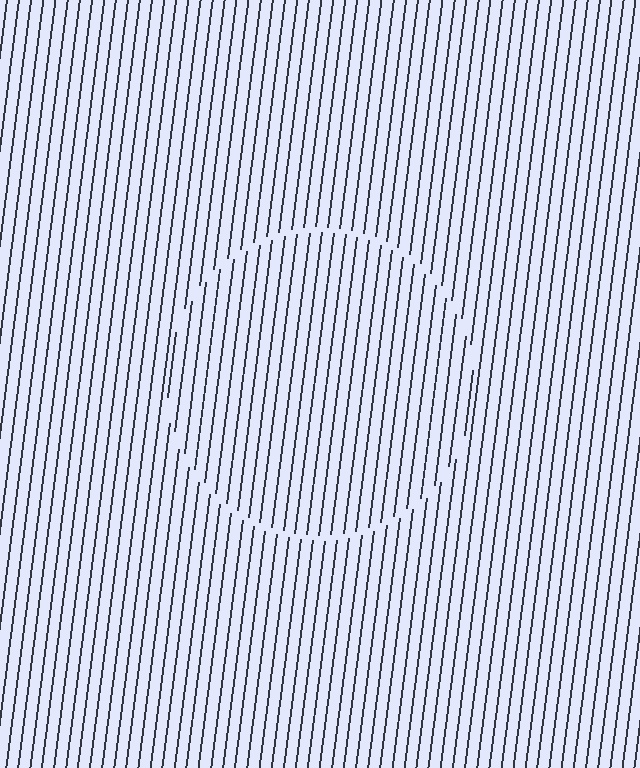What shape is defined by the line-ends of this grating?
An illusory circle. The interior of the shape contains the same grating, shifted by half a period — the contour is defined by the phase discontinuity where line-ends from the inner and outer gratings abut.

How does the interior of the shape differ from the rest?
The interior of the shape contains the same grating, shifted by half a period — the contour is defined by the phase discontinuity where line-ends from the inner and outer gratings abut.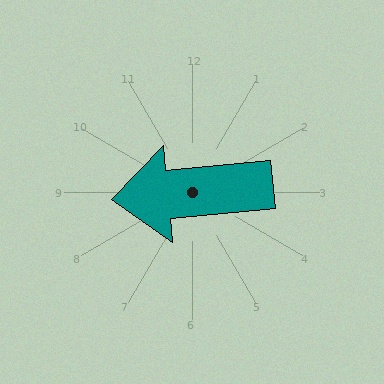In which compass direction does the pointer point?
West.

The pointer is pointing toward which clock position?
Roughly 9 o'clock.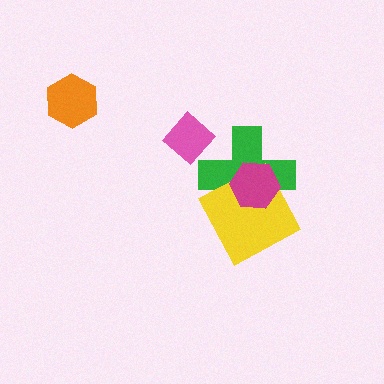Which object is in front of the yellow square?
The magenta hexagon is in front of the yellow square.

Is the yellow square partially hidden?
Yes, it is partially covered by another shape.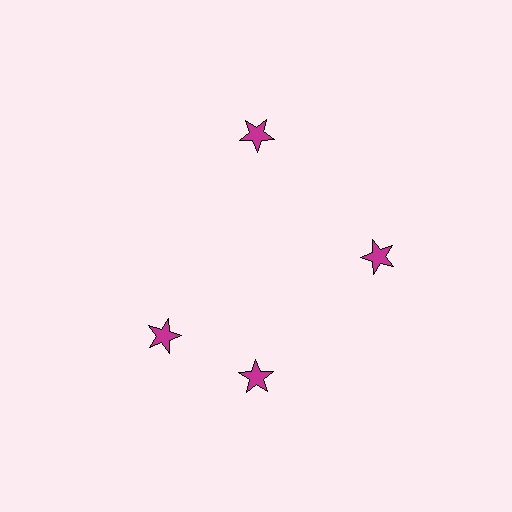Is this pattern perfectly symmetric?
No. The 4 magenta stars are arranged in a ring, but one element near the 9 o'clock position is rotated out of alignment along the ring, breaking the 4-fold rotational symmetry.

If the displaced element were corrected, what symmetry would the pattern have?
It would have 4-fold rotational symmetry — the pattern would map onto itself every 90 degrees.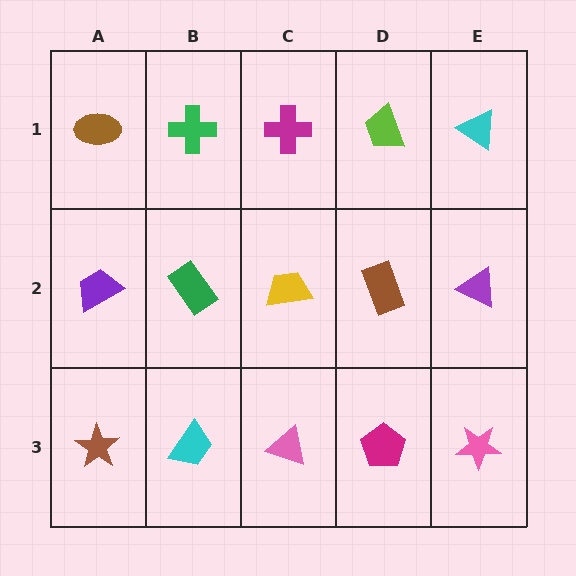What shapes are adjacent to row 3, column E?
A purple triangle (row 2, column E), a magenta pentagon (row 3, column D).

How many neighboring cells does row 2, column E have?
3.